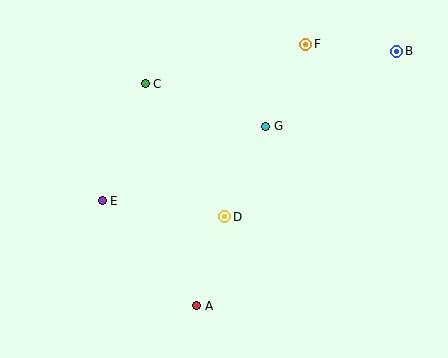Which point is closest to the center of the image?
Point D at (225, 217) is closest to the center.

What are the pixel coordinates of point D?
Point D is at (225, 217).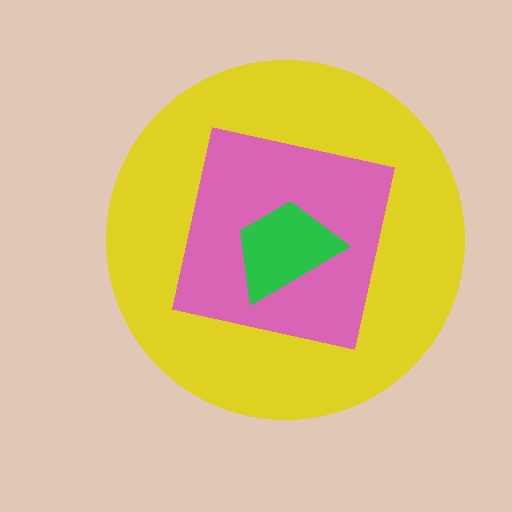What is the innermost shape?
The green trapezoid.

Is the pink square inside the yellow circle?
Yes.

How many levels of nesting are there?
3.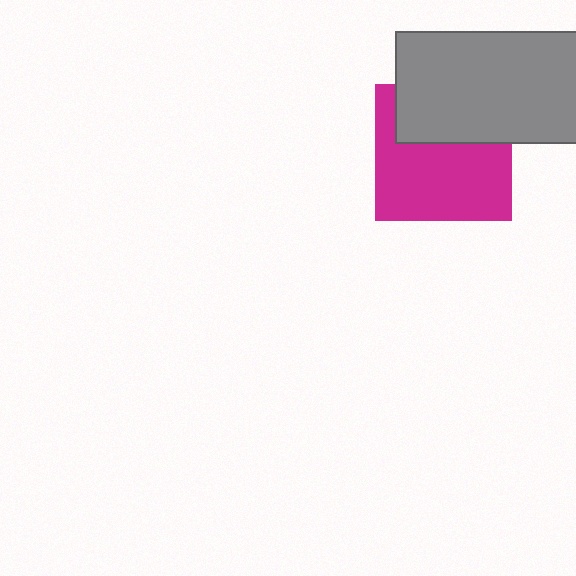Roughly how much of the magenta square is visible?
About half of it is visible (roughly 63%).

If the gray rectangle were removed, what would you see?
You would see the complete magenta square.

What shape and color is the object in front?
The object in front is a gray rectangle.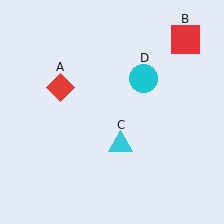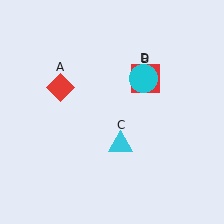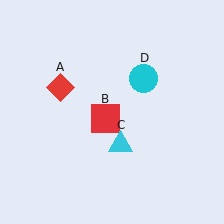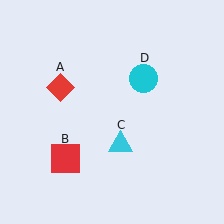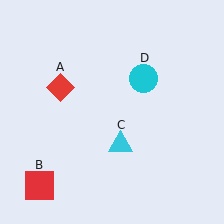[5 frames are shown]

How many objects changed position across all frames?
1 object changed position: red square (object B).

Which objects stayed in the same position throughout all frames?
Red diamond (object A) and cyan triangle (object C) and cyan circle (object D) remained stationary.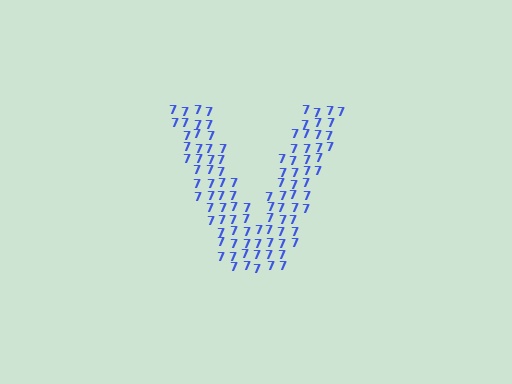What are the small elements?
The small elements are digit 7's.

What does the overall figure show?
The overall figure shows the letter V.